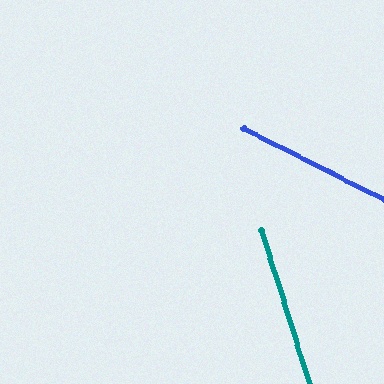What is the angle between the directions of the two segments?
Approximately 46 degrees.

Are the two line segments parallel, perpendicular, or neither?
Neither parallel nor perpendicular — they differ by about 46°.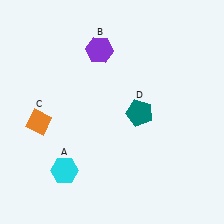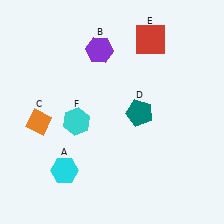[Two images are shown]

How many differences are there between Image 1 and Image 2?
There are 2 differences between the two images.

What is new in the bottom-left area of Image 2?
A cyan hexagon (F) was added in the bottom-left area of Image 2.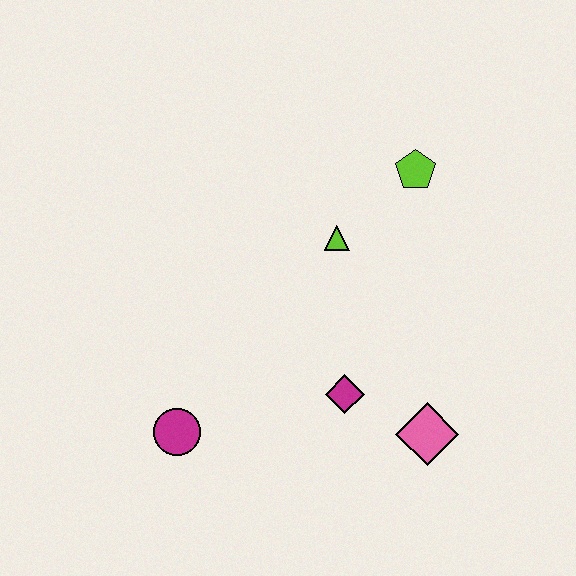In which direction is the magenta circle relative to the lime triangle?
The magenta circle is below the lime triangle.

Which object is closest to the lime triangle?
The lime pentagon is closest to the lime triangle.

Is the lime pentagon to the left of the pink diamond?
Yes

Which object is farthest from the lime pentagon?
The magenta circle is farthest from the lime pentagon.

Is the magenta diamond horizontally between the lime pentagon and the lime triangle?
Yes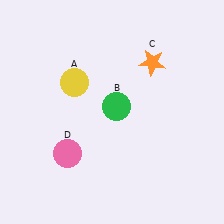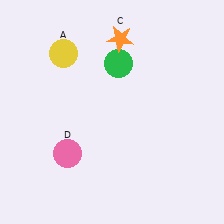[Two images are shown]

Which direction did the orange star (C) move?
The orange star (C) moved left.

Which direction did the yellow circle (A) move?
The yellow circle (A) moved up.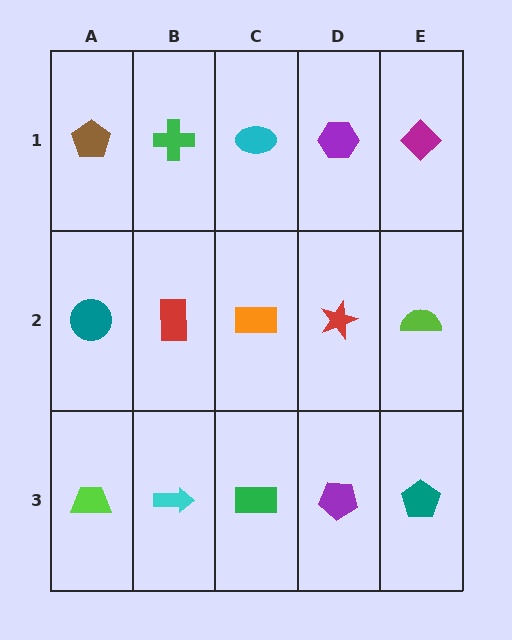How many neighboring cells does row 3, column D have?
3.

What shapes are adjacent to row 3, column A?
A teal circle (row 2, column A), a cyan arrow (row 3, column B).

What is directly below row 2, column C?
A green rectangle.